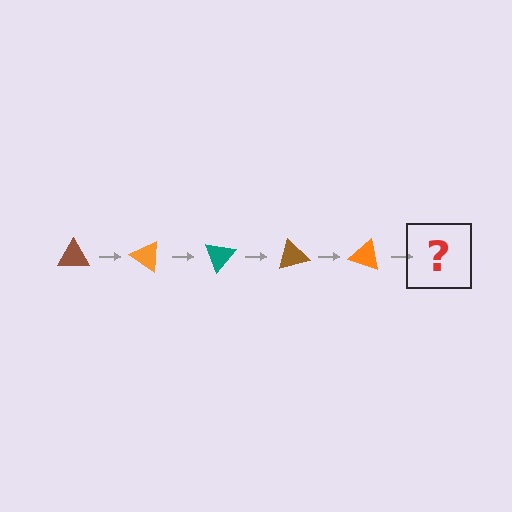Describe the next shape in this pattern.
It should be a teal triangle, rotated 175 degrees from the start.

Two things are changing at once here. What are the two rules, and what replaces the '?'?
The two rules are that it rotates 35 degrees each step and the color cycles through brown, orange, and teal. The '?' should be a teal triangle, rotated 175 degrees from the start.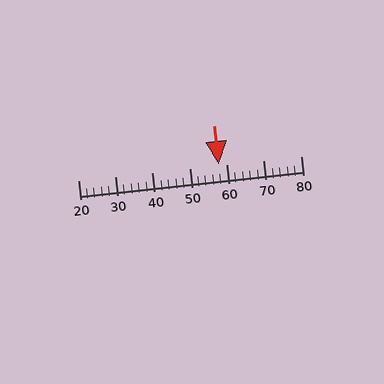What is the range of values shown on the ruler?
The ruler shows values from 20 to 80.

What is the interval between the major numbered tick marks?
The major tick marks are spaced 10 units apart.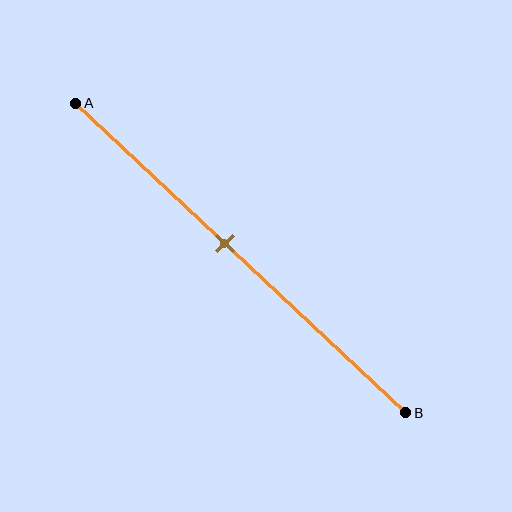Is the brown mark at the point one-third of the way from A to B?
No, the mark is at about 45% from A, not at the 33% one-third point.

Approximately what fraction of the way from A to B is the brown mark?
The brown mark is approximately 45% of the way from A to B.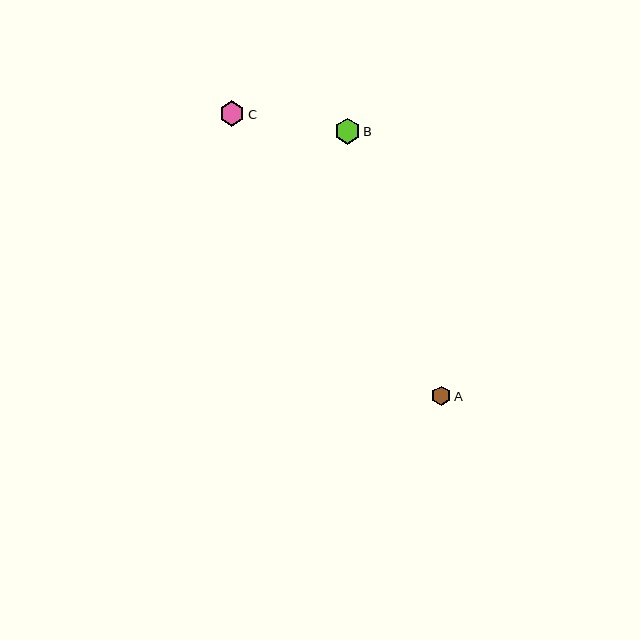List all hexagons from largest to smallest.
From largest to smallest: B, C, A.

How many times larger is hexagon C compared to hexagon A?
Hexagon C is approximately 1.3 times the size of hexagon A.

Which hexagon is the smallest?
Hexagon A is the smallest with a size of approximately 19 pixels.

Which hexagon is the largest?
Hexagon B is the largest with a size of approximately 26 pixels.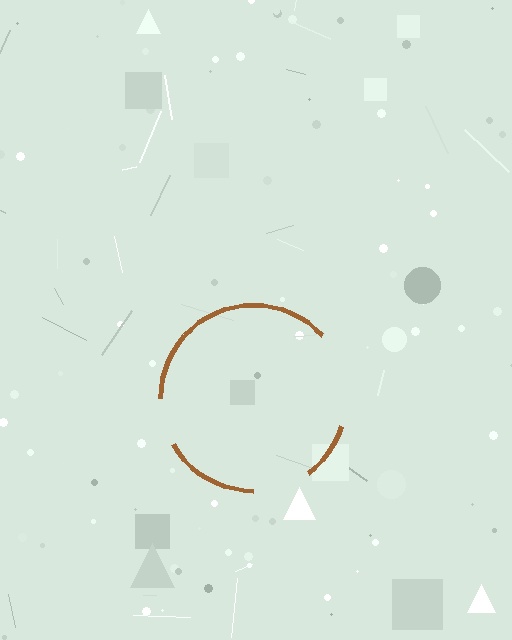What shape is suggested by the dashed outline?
The dashed outline suggests a circle.